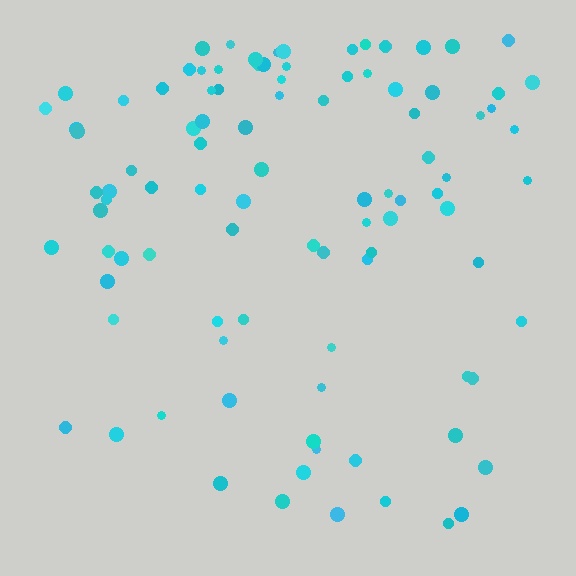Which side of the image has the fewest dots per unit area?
The bottom.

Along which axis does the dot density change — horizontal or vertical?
Vertical.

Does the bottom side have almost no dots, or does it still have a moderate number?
Still a moderate number, just noticeably fewer than the top.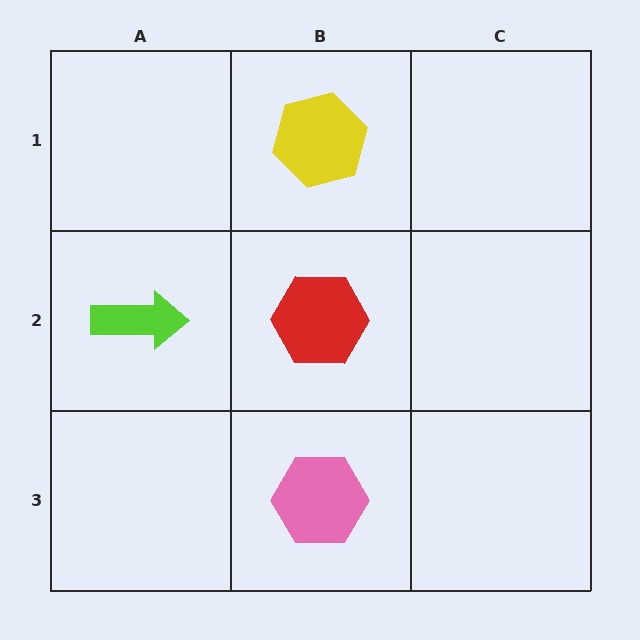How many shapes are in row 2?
2 shapes.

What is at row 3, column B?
A pink hexagon.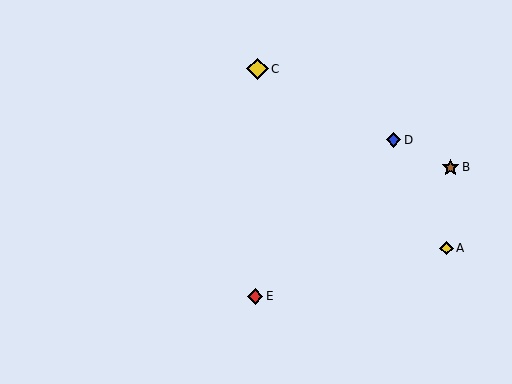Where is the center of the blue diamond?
The center of the blue diamond is at (393, 140).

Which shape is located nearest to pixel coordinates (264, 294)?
The red diamond (labeled E) at (255, 296) is nearest to that location.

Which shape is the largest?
The yellow diamond (labeled C) is the largest.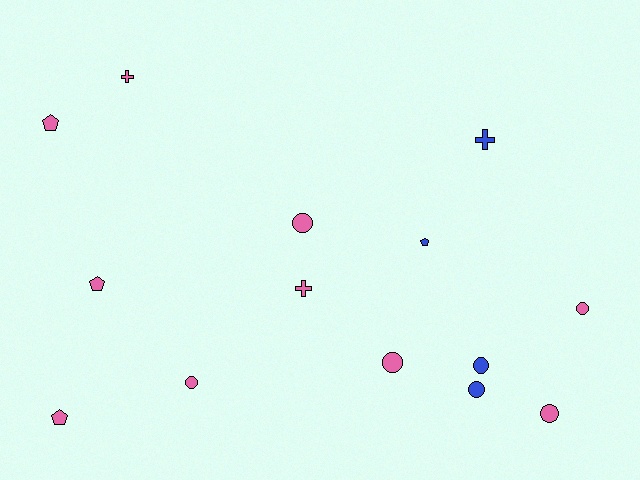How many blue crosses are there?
There is 1 blue cross.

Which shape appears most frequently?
Circle, with 7 objects.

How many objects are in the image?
There are 14 objects.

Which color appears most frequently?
Pink, with 10 objects.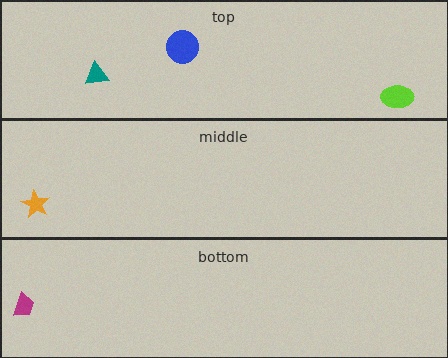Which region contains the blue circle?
The top region.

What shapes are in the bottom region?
The magenta trapezoid.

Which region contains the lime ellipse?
The top region.